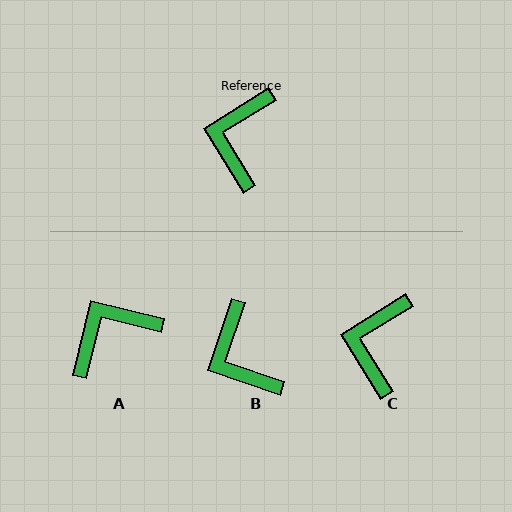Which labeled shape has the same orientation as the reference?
C.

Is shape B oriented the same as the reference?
No, it is off by about 40 degrees.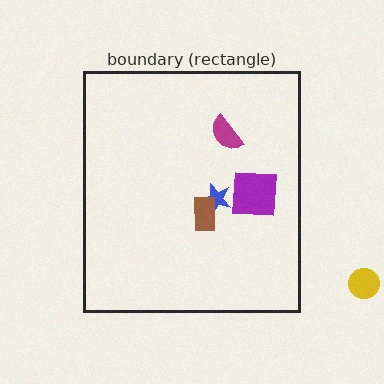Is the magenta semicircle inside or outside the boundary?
Inside.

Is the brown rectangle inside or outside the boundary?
Inside.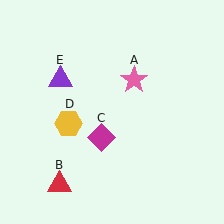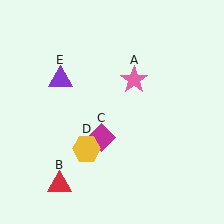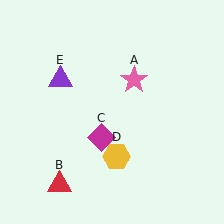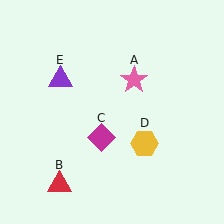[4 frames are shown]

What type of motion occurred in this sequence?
The yellow hexagon (object D) rotated counterclockwise around the center of the scene.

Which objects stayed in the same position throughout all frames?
Pink star (object A) and red triangle (object B) and magenta diamond (object C) and purple triangle (object E) remained stationary.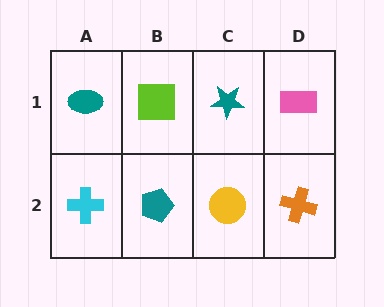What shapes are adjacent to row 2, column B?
A lime square (row 1, column B), a cyan cross (row 2, column A), a yellow circle (row 2, column C).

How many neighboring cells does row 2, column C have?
3.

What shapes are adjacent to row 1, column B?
A teal pentagon (row 2, column B), a teal ellipse (row 1, column A), a teal star (row 1, column C).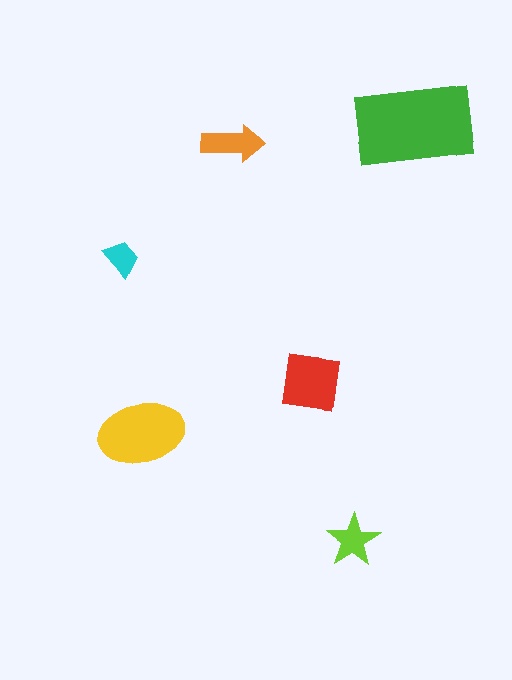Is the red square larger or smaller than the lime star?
Larger.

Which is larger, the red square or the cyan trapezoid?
The red square.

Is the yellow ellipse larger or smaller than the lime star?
Larger.